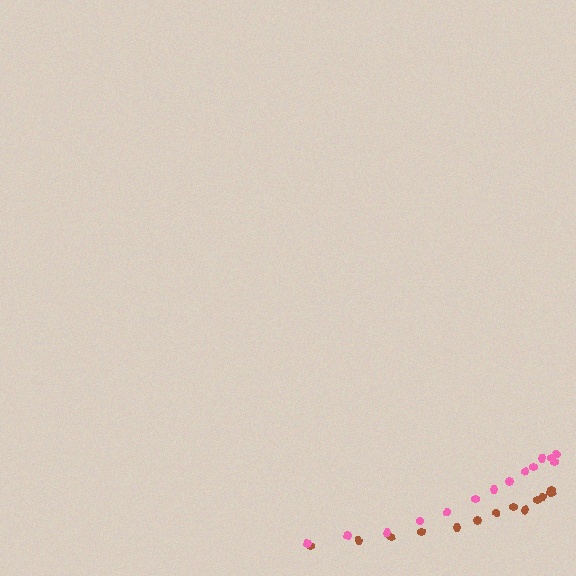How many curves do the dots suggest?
There are 2 distinct paths.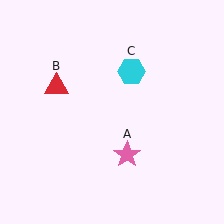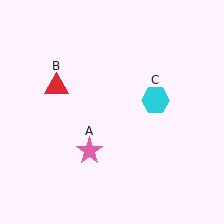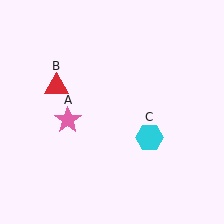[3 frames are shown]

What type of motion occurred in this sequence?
The pink star (object A), cyan hexagon (object C) rotated clockwise around the center of the scene.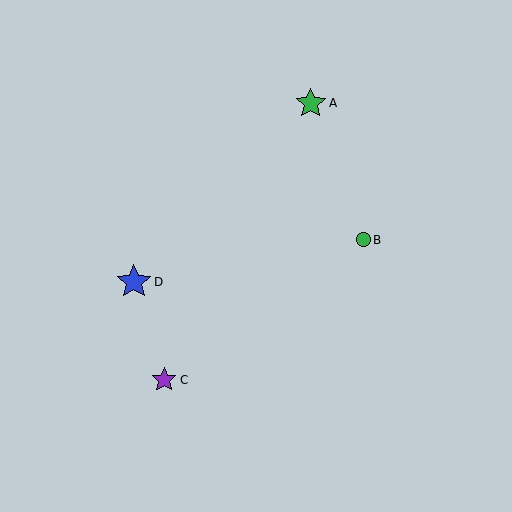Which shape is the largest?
The blue star (labeled D) is the largest.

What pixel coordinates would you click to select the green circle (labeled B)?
Click at (363, 240) to select the green circle B.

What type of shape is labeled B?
Shape B is a green circle.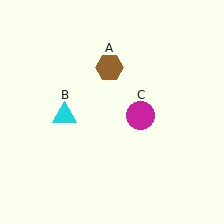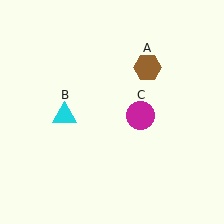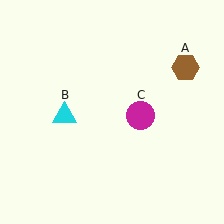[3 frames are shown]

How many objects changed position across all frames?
1 object changed position: brown hexagon (object A).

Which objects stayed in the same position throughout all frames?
Cyan triangle (object B) and magenta circle (object C) remained stationary.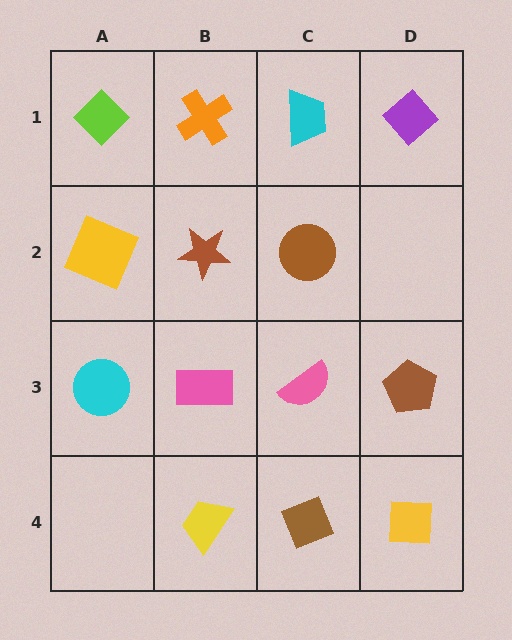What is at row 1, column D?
A purple diamond.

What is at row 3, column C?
A pink semicircle.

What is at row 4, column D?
A yellow square.